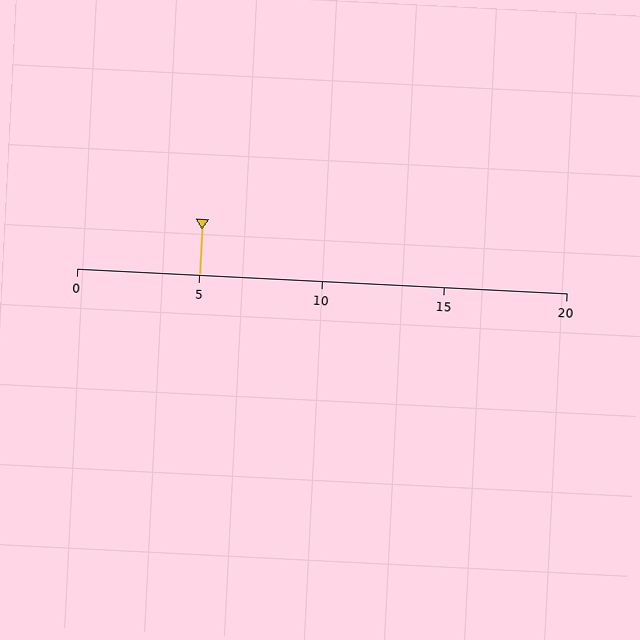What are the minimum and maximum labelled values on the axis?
The axis runs from 0 to 20.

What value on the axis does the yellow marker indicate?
The marker indicates approximately 5.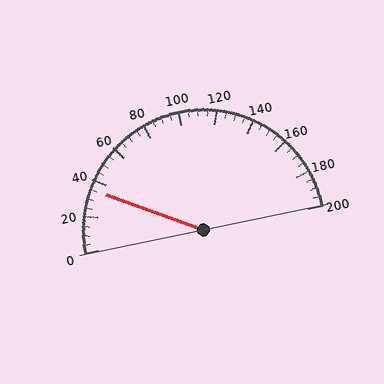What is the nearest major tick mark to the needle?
The nearest major tick mark is 40.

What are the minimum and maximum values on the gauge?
The gauge ranges from 0 to 200.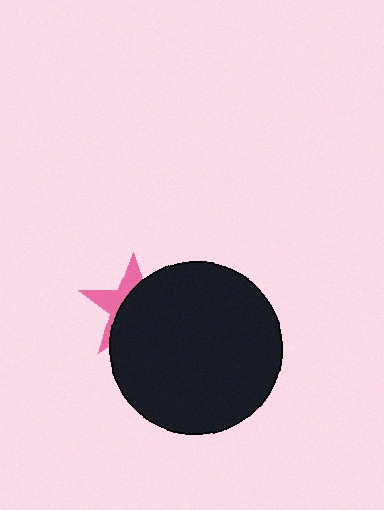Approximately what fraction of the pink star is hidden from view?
Roughly 63% of the pink star is hidden behind the black circle.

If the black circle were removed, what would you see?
You would see the complete pink star.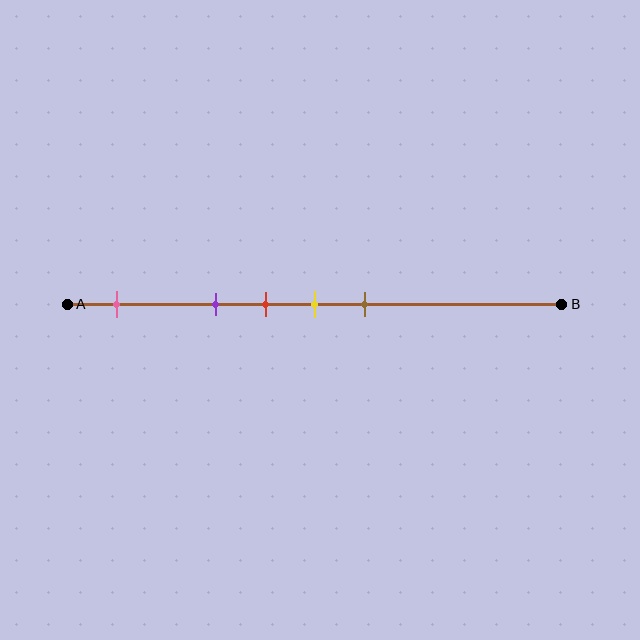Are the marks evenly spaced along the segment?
No, the marks are not evenly spaced.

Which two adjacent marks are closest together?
The red and yellow marks are the closest adjacent pair.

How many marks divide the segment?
There are 5 marks dividing the segment.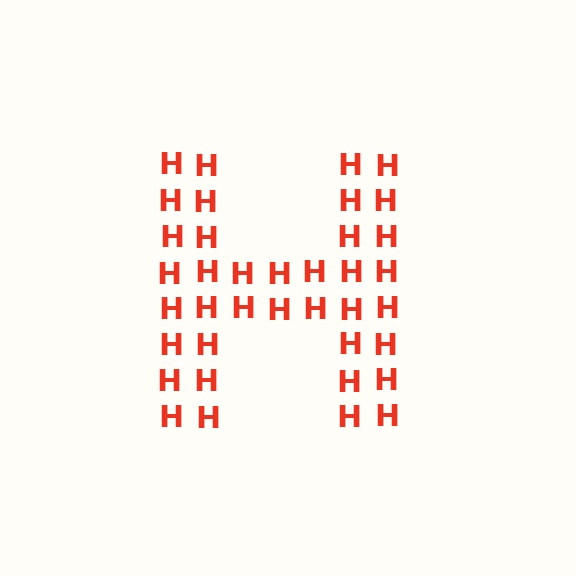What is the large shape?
The large shape is the letter H.